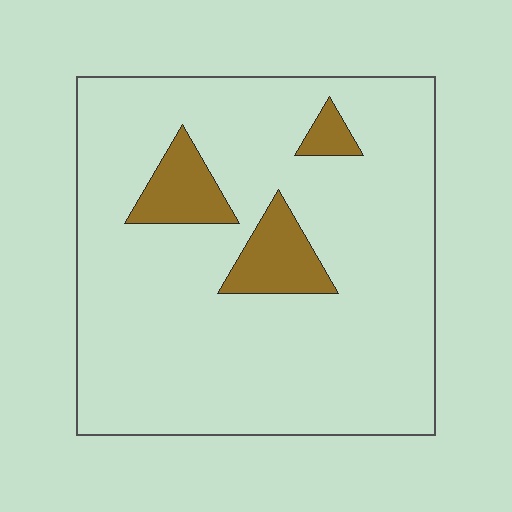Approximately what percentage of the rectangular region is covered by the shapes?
Approximately 10%.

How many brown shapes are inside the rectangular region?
3.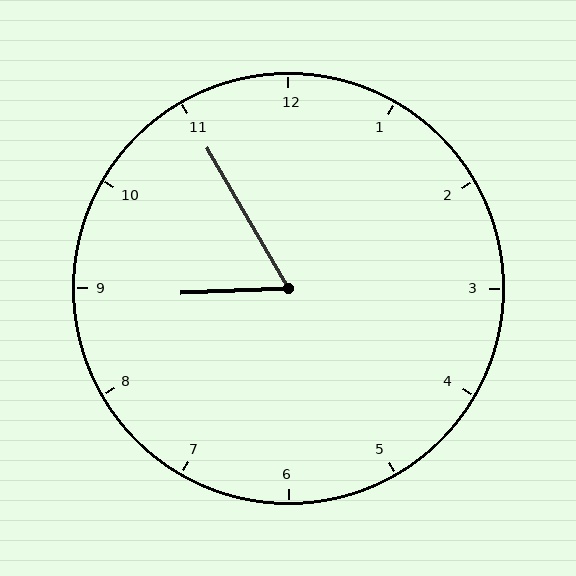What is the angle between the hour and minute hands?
Approximately 62 degrees.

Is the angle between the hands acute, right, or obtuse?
It is acute.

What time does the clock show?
8:55.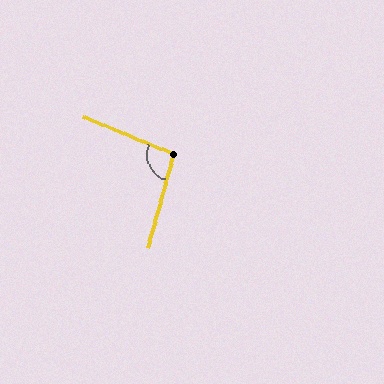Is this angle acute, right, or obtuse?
It is obtuse.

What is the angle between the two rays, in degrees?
Approximately 97 degrees.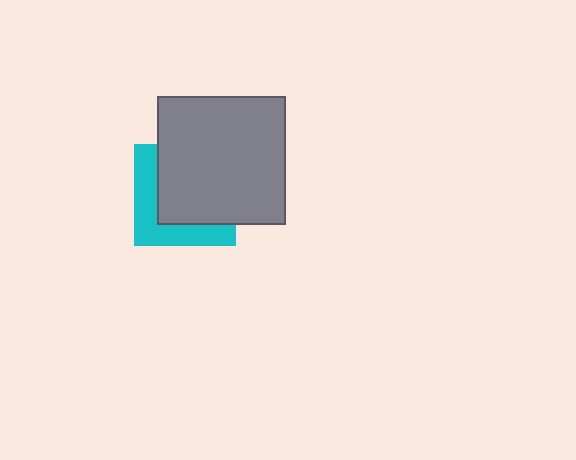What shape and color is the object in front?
The object in front is a gray square.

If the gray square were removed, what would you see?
You would see the complete cyan square.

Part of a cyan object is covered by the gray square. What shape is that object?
It is a square.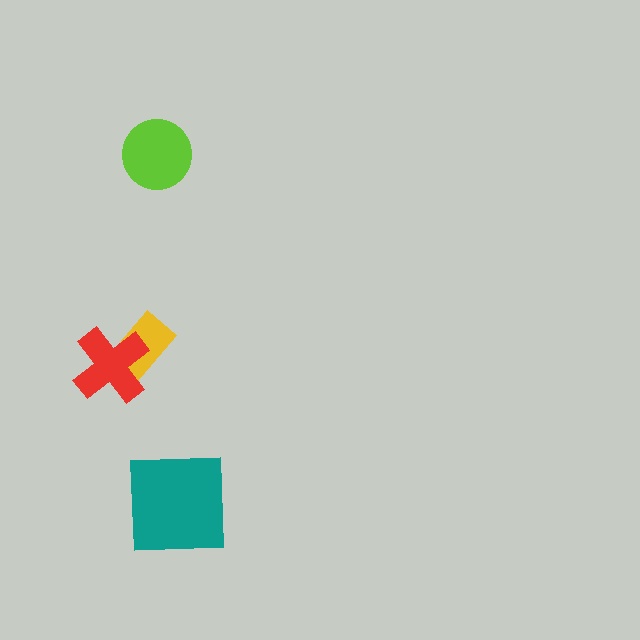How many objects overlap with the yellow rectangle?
1 object overlaps with the yellow rectangle.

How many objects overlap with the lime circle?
0 objects overlap with the lime circle.